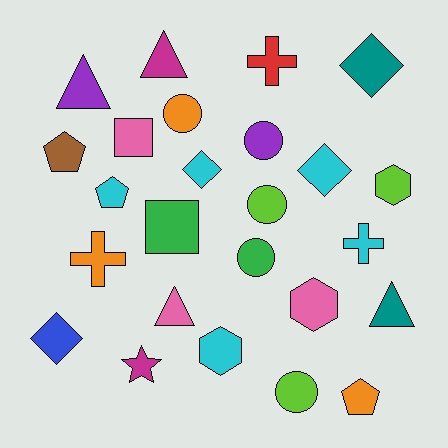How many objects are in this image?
There are 25 objects.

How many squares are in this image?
There are 2 squares.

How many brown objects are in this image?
There is 1 brown object.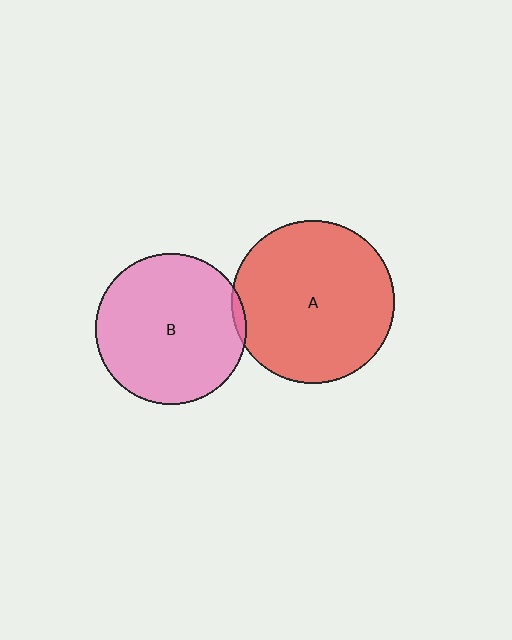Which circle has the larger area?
Circle A (red).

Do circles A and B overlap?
Yes.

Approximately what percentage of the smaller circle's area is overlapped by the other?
Approximately 5%.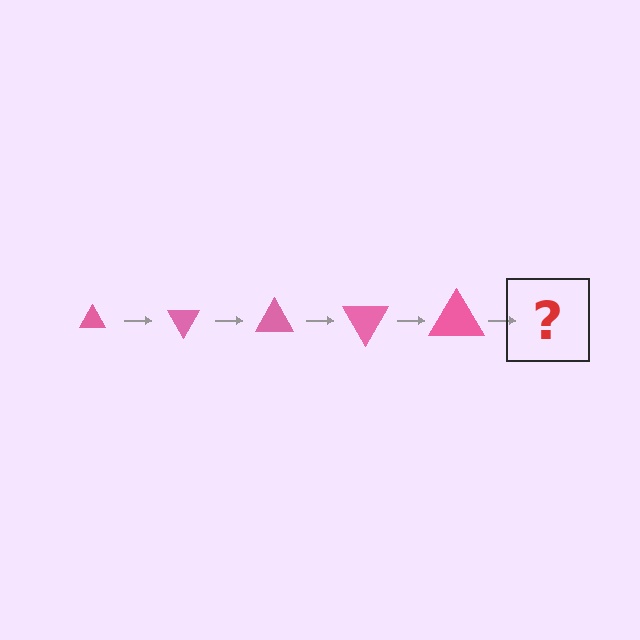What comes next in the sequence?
The next element should be a triangle, larger than the previous one and rotated 300 degrees from the start.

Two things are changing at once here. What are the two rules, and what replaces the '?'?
The two rules are that the triangle grows larger each step and it rotates 60 degrees each step. The '?' should be a triangle, larger than the previous one and rotated 300 degrees from the start.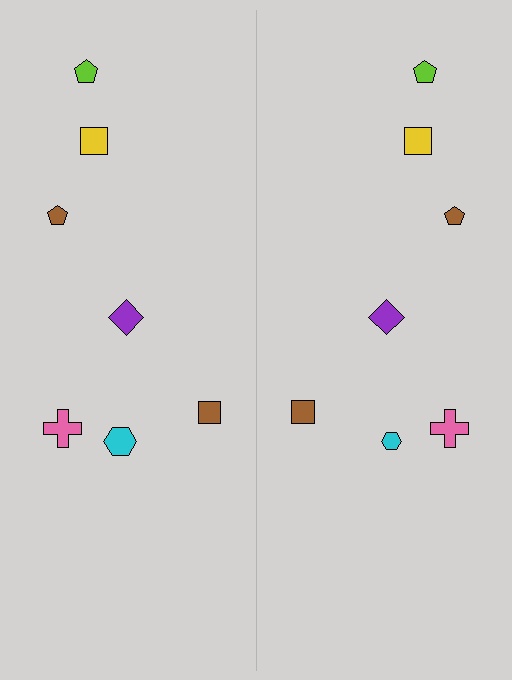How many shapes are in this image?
There are 14 shapes in this image.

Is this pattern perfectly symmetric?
No, the pattern is not perfectly symmetric. The cyan hexagon on the right side has a different size than its mirror counterpart.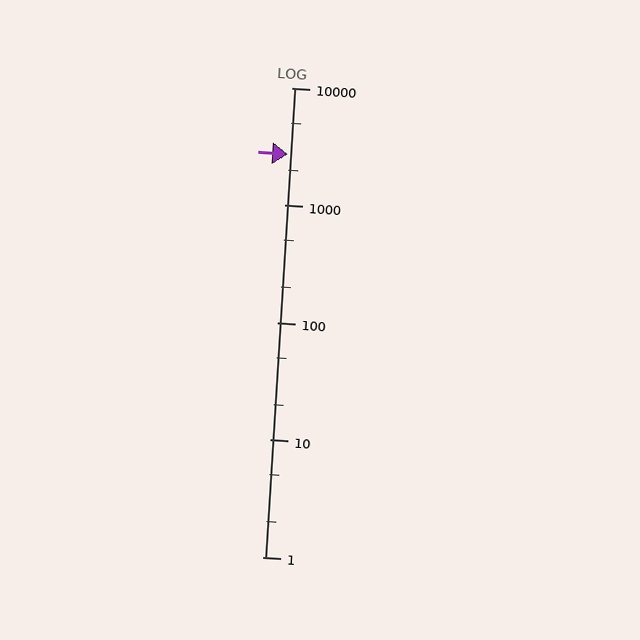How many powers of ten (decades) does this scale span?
The scale spans 4 decades, from 1 to 10000.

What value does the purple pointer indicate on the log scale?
The pointer indicates approximately 2700.